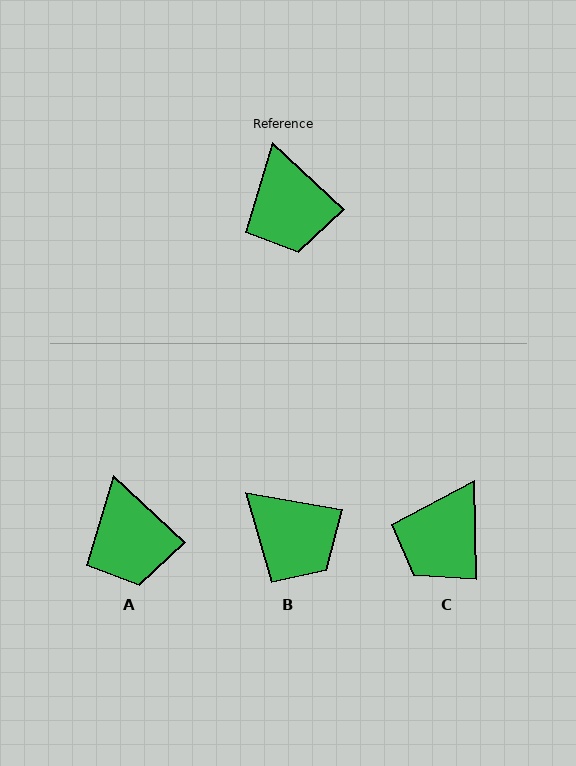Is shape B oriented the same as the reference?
No, it is off by about 33 degrees.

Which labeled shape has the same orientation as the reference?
A.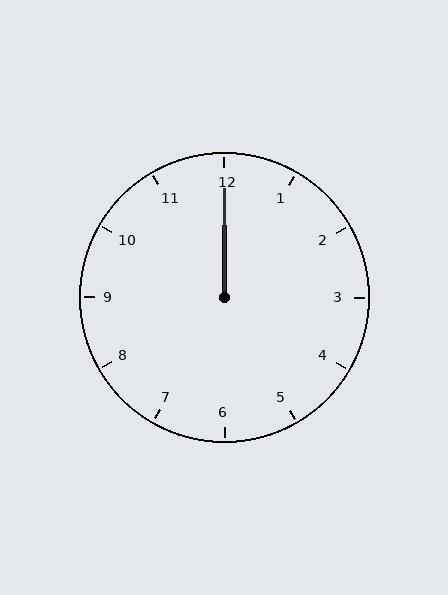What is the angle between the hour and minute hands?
Approximately 0 degrees.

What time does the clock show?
12:00.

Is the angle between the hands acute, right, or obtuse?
It is acute.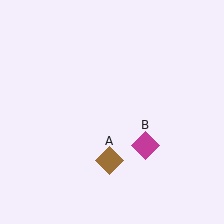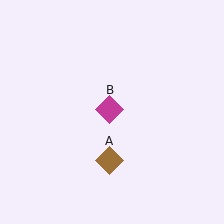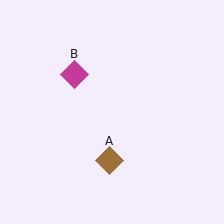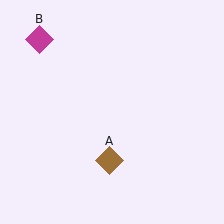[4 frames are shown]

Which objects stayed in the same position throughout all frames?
Brown diamond (object A) remained stationary.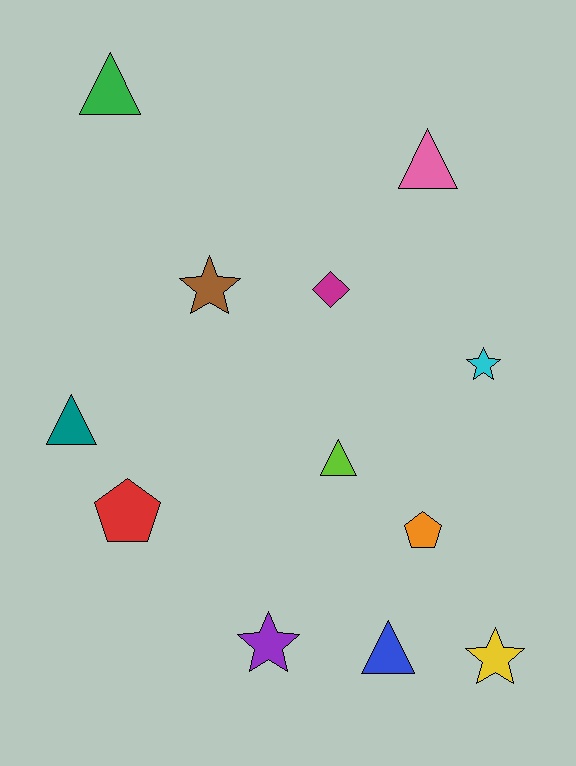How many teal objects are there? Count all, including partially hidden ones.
There is 1 teal object.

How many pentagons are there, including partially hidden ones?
There are 2 pentagons.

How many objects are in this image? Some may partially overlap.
There are 12 objects.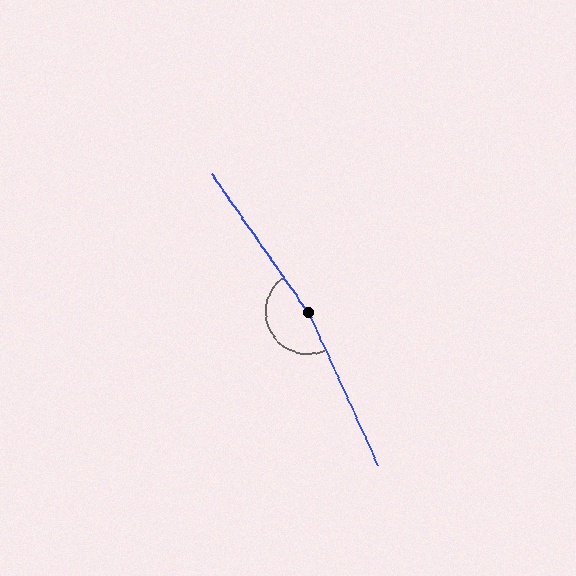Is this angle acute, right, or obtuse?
It is obtuse.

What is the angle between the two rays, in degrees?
Approximately 170 degrees.